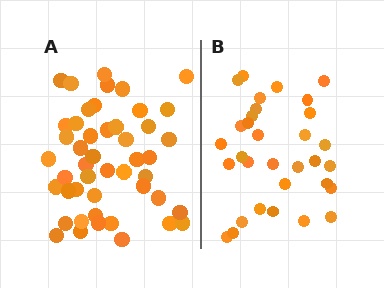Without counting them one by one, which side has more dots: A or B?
Region A (the left region) has more dots.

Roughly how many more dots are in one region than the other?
Region A has approximately 15 more dots than region B.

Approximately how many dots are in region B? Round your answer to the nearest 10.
About 30 dots. (The exact count is 32, which rounds to 30.)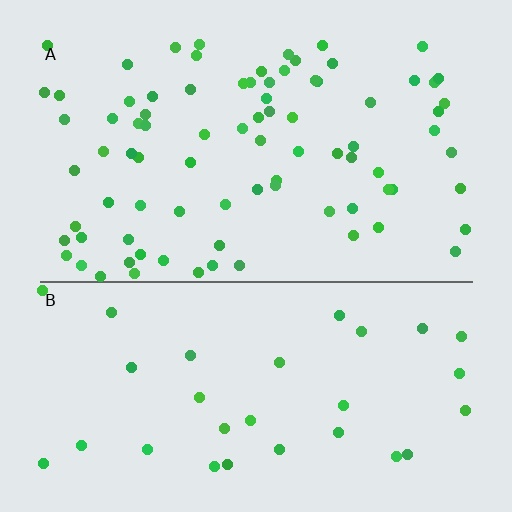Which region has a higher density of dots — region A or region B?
A (the top).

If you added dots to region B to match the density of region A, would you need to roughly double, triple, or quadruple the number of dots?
Approximately triple.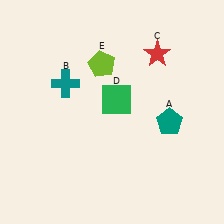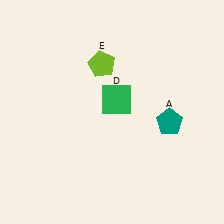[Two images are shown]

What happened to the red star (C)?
The red star (C) was removed in Image 2. It was in the top-right area of Image 1.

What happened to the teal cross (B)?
The teal cross (B) was removed in Image 2. It was in the top-left area of Image 1.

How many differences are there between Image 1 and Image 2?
There are 2 differences between the two images.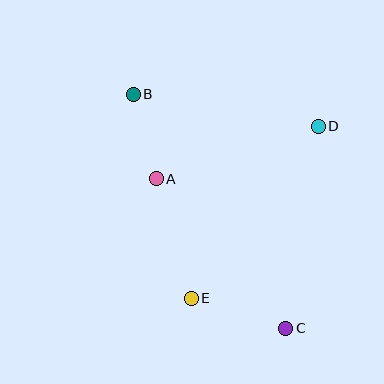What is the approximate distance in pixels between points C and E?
The distance between C and E is approximately 99 pixels.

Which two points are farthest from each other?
Points B and C are farthest from each other.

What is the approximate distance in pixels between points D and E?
The distance between D and E is approximately 214 pixels.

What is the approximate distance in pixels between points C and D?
The distance between C and D is approximately 205 pixels.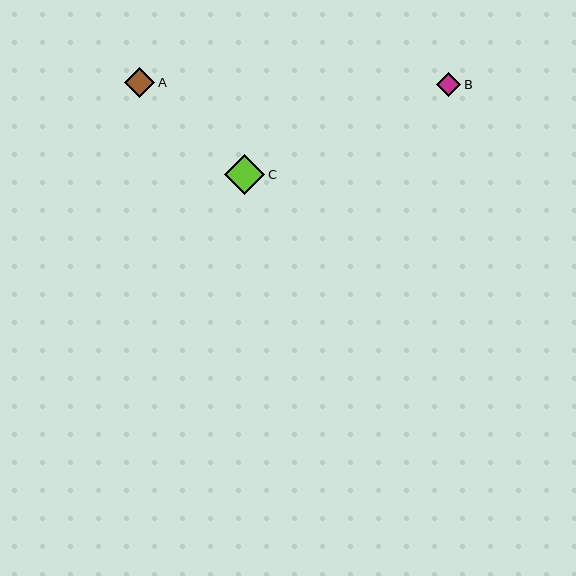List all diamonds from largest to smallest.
From largest to smallest: C, A, B.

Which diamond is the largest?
Diamond C is the largest with a size of approximately 40 pixels.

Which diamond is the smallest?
Diamond B is the smallest with a size of approximately 24 pixels.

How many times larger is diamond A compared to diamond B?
Diamond A is approximately 1.2 times the size of diamond B.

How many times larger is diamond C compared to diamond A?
Diamond C is approximately 1.3 times the size of diamond A.